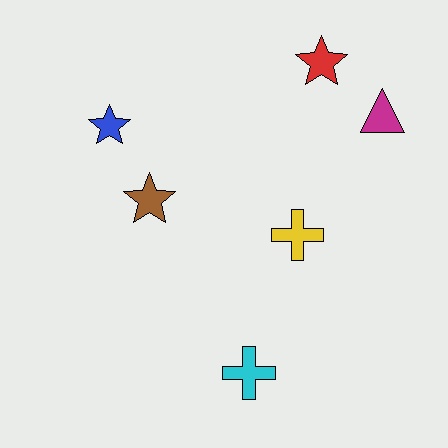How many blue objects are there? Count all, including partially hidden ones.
There is 1 blue object.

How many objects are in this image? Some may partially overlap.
There are 6 objects.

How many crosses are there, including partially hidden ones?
There are 2 crosses.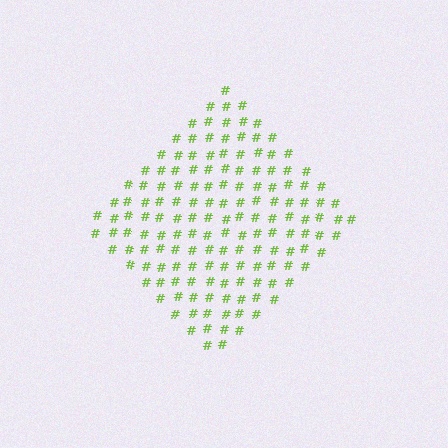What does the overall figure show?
The overall figure shows a diamond.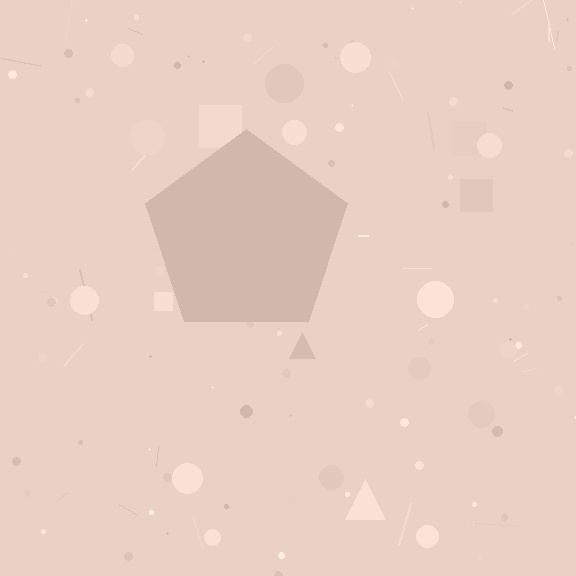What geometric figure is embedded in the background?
A pentagon is embedded in the background.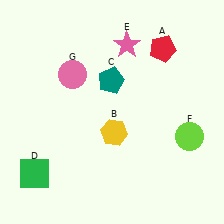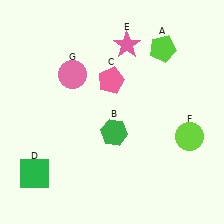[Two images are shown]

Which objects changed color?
A changed from red to lime. B changed from yellow to green. C changed from teal to pink.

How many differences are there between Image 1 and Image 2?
There are 3 differences between the two images.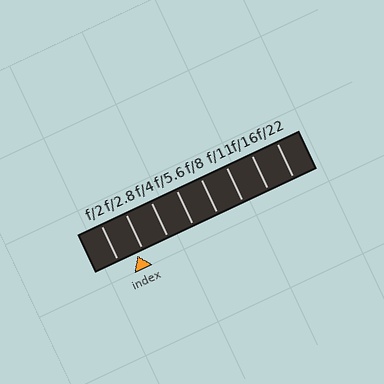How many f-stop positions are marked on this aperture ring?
There are 8 f-stop positions marked.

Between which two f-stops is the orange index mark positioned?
The index mark is between f/2 and f/2.8.